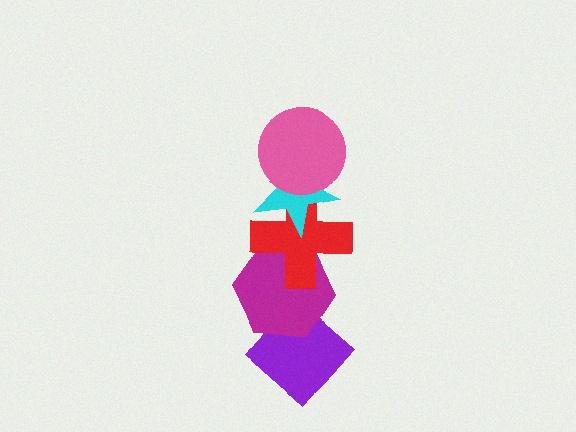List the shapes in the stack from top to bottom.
From top to bottom: the pink circle, the cyan star, the red cross, the magenta hexagon, the purple diamond.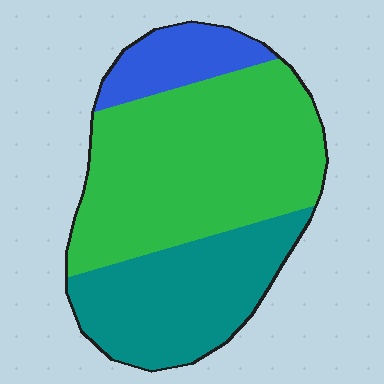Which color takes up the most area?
Green, at roughly 55%.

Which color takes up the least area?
Blue, at roughly 15%.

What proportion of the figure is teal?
Teal covers about 30% of the figure.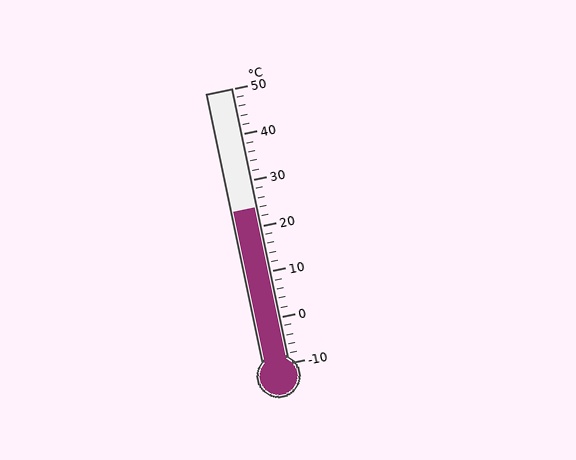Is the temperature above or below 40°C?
The temperature is below 40°C.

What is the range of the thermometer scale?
The thermometer scale ranges from -10°C to 50°C.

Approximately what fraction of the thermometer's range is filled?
The thermometer is filled to approximately 55% of its range.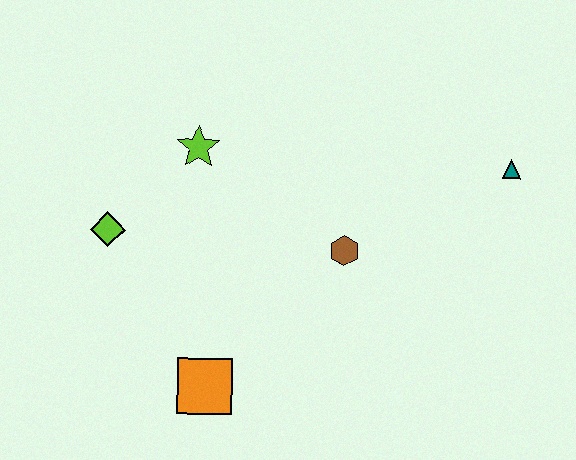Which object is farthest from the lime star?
The teal triangle is farthest from the lime star.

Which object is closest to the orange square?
The lime diamond is closest to the orange square.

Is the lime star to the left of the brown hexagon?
Yes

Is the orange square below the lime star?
Yes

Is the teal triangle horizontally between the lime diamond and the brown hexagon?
No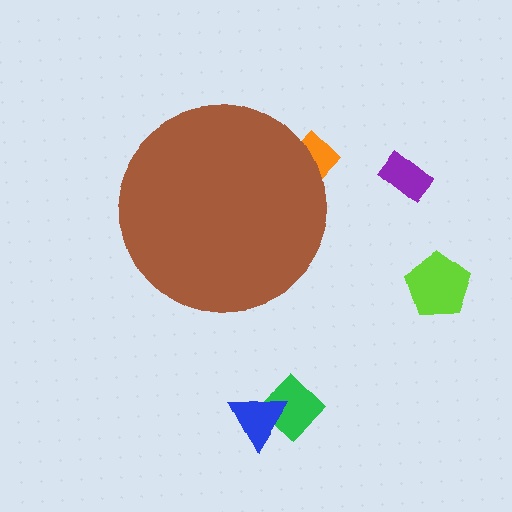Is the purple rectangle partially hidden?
No, the purple rectangle is fully visible.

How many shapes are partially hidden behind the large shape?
1 shape is partially hidden.